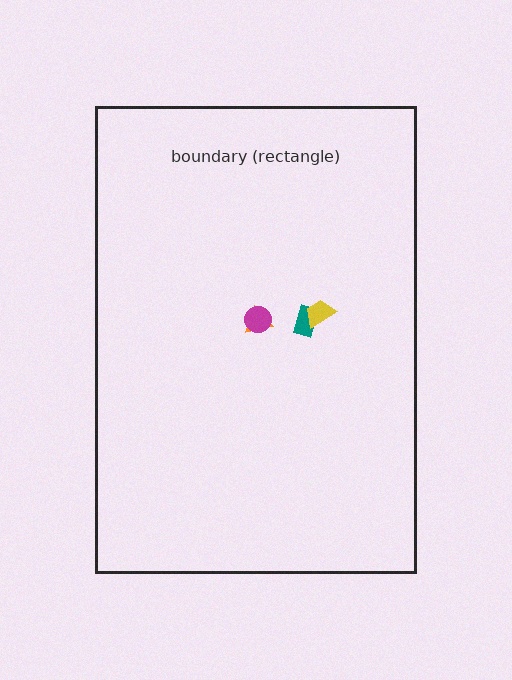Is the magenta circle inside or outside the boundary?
Inside.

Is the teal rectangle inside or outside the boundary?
Inside.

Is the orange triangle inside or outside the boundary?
Inside.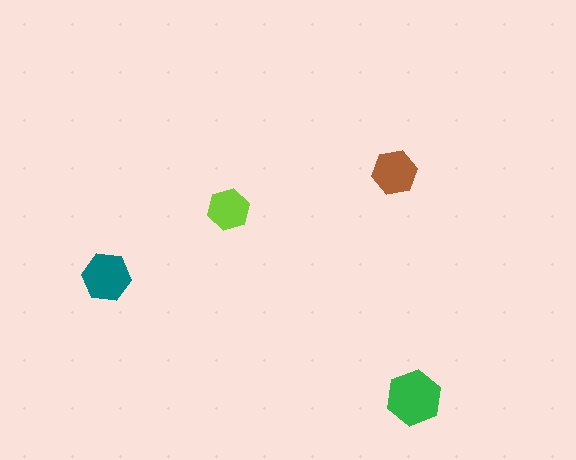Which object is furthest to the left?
The teal hexagon is leftmost.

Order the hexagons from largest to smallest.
the green one, the teal one, the brown one, the lime one.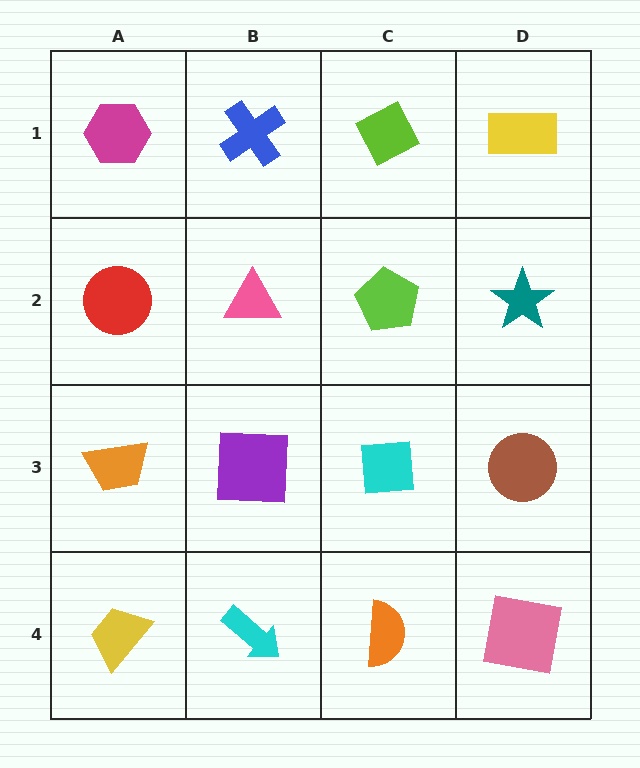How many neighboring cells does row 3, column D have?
3.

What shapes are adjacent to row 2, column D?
A yellow rectangle (row 1, column D), a brown circle (row 3, column D), a lime pentagon (row 2, column C).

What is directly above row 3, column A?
A red circle.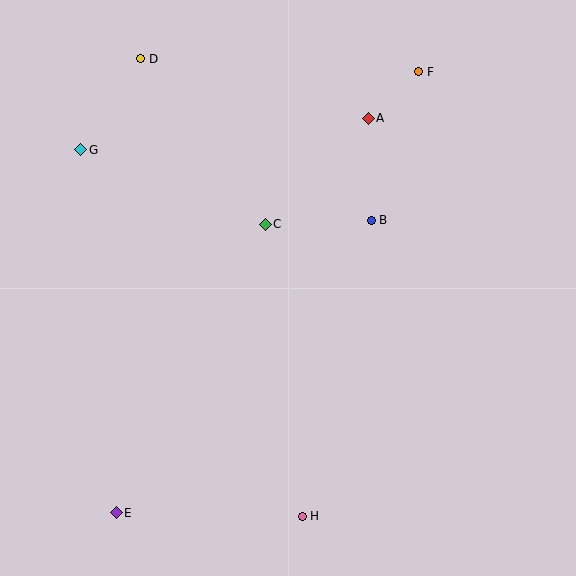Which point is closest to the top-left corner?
Point D is closest to the top-left corner.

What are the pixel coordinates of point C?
Point C is at (265, 224).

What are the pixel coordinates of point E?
Point E is at (116, 513).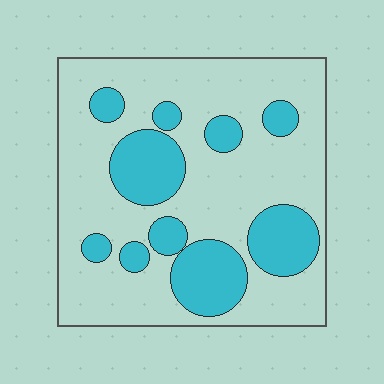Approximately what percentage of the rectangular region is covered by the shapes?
Approximately 30%.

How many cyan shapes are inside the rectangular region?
10.